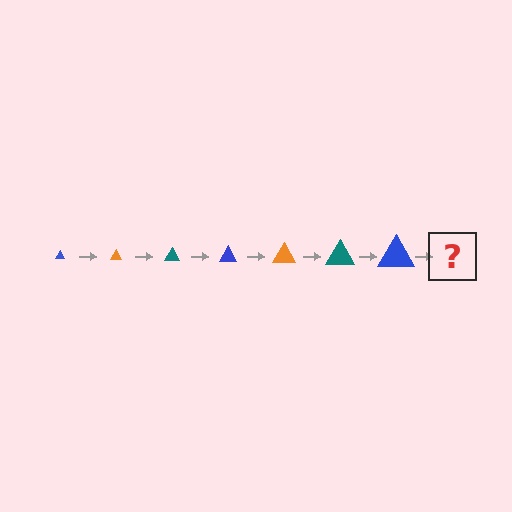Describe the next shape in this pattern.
It should be an orange triangle, larger than the previous one.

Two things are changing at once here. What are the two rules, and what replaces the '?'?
The two rules are that the triangle grows larger each step and the color cycles through blue, orange, and teal. The '?' should be an orange triangle, larger than the previous one.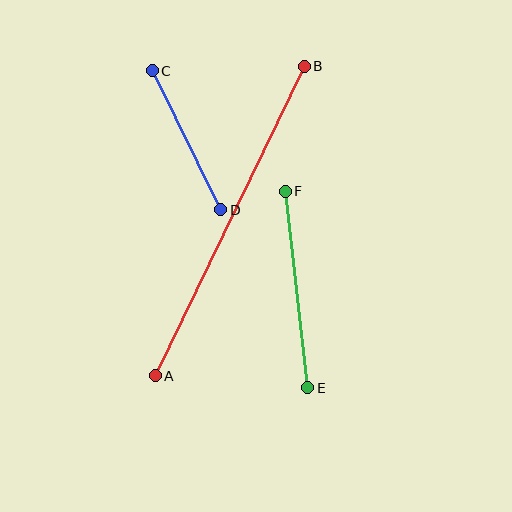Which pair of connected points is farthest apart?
Points A and B are farthest apart.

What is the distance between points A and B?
The distance is approximately 344 pixels.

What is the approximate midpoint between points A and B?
The midpoint is at approximately (230, 221) pixels.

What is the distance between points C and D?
The distance is approximately 155 pixels.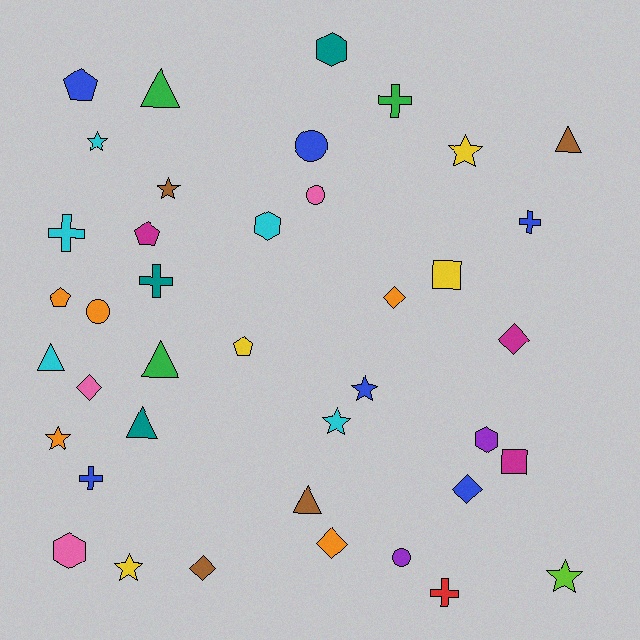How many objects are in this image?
There are 40 objects.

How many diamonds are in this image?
There are 6 diamonds.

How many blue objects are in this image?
There are 6 blue objects.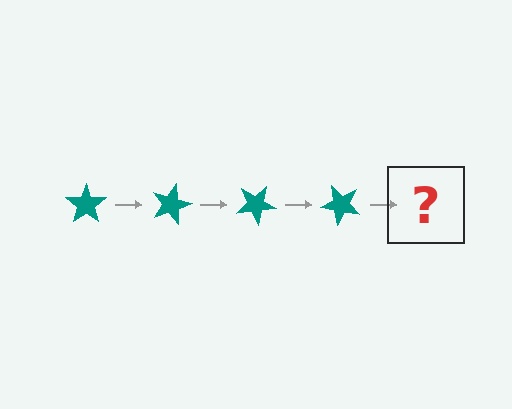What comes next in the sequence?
The next element should be a teal star rotated 60 degrees.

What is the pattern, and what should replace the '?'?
The pattern is that the star rotates 15 degrees each step. The '?' should be a teal star rotated 60 degrees.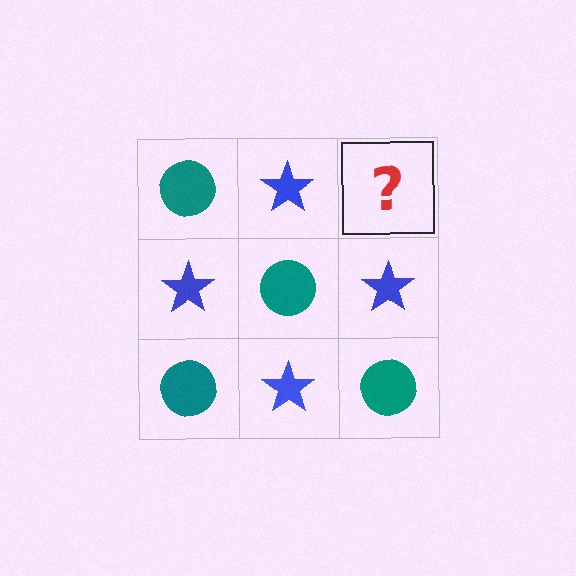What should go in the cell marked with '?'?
The missing cell should contain a teal circle.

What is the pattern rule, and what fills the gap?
The rule is that it alternates teal circle and blue star in a checkerboard pattern. The gap should be filled with a teal circle.